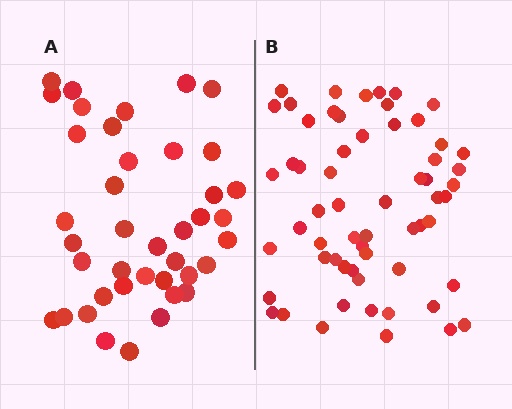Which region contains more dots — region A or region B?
Region B (the right region) has more dots.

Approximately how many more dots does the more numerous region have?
Region B has approximately 20 more dots than region A.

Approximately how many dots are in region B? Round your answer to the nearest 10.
About 60 dots.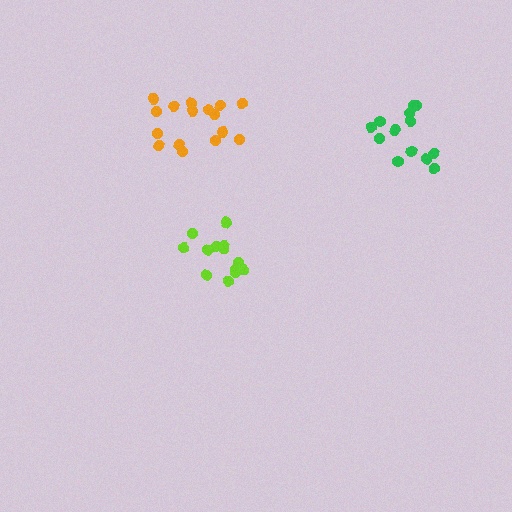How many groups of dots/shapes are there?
There are 3 groups.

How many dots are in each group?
Group 1: 16 dots, Group 2: 13 dots, Group 3: 13 dots (42 total).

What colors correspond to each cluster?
The clusters are colored: orange, green, lime.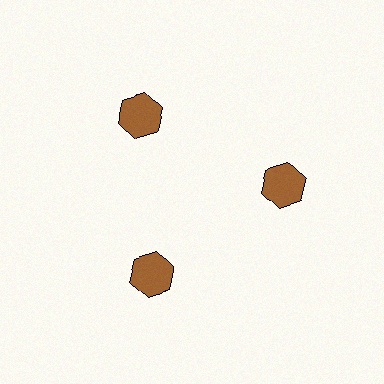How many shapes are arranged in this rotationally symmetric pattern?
There are 3 shapes, arranged in 3 groups of 1.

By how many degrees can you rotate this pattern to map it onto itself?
The pattern maps onto itself every 120 degrees of rotation.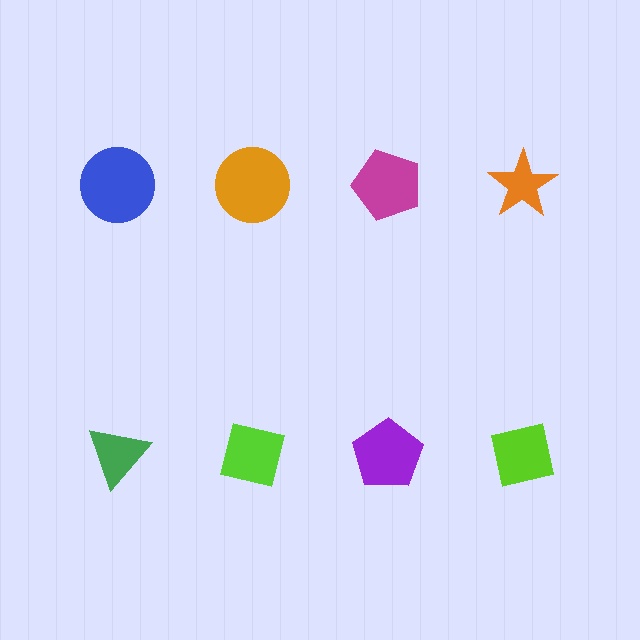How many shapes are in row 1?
4 shapes.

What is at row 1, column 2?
An orange circle.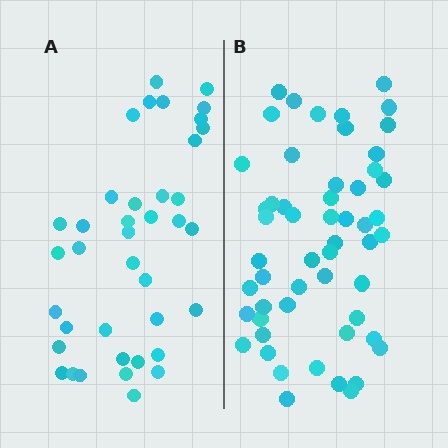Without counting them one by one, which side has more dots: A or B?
Region B (the right region) has more dots.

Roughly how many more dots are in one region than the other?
Region B has approximately 15 more dots than region A.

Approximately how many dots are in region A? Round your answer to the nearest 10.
About 40 dots. (The exact count is 39, which rounds to 40.)